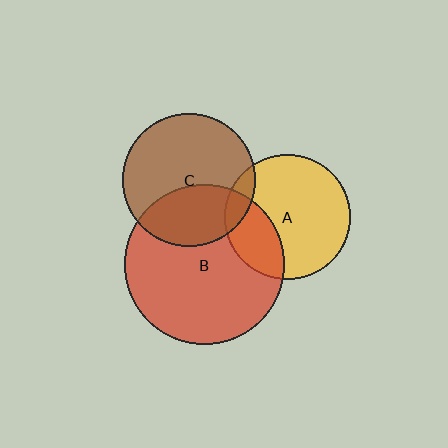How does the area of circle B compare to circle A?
Approximately 1.6 times.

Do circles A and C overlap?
Yes.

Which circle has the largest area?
Circle B (red).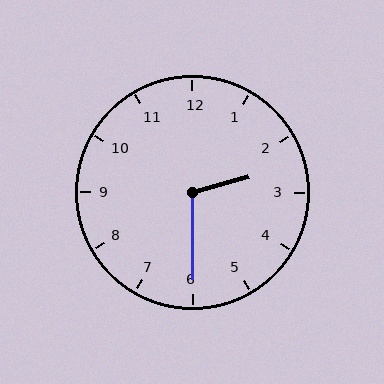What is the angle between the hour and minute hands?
Approximately 105 degrees.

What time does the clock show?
2:30.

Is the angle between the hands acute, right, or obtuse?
It is obtuse.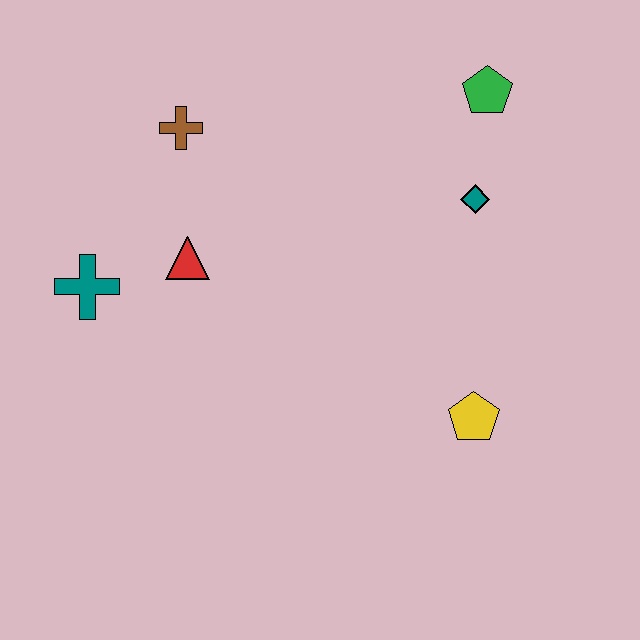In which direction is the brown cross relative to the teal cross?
The brown cross is above the teal cross.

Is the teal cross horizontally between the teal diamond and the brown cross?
No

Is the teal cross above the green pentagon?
No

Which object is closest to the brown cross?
The red triangle is closest to the brown cross.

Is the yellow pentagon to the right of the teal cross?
Yes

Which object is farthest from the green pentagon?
The teal cross is farthest from the green pentagon.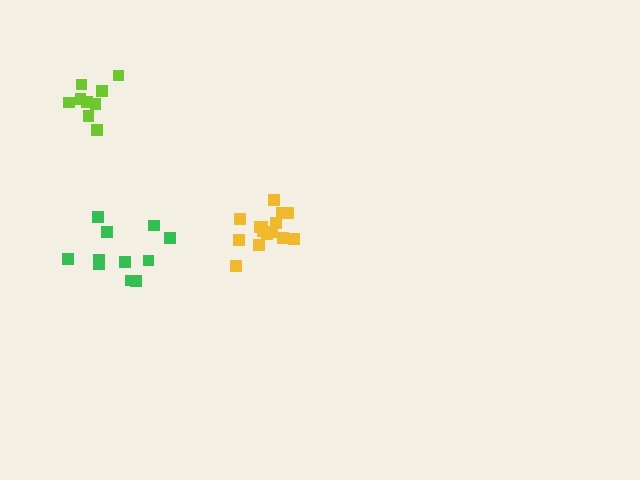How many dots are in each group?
Group 1: 11 dots, Group 2: 9 dots, Group 3: 15 dots (35 total).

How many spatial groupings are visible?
There are 3 spatial groupings.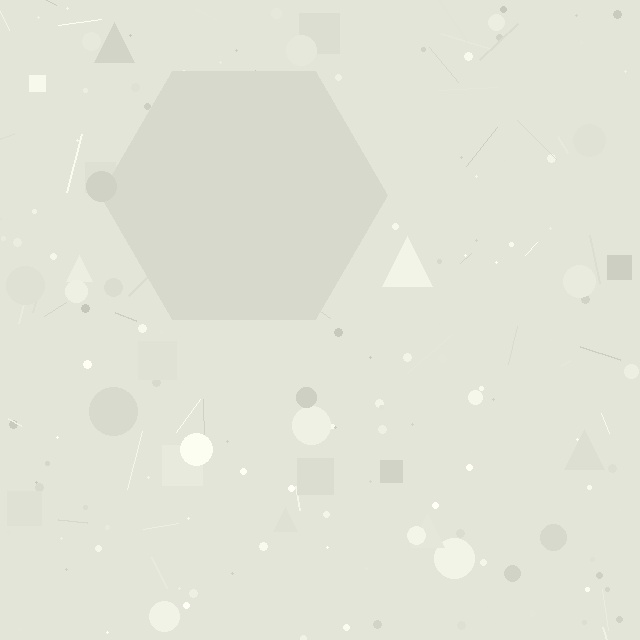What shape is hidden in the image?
A hexagon is hidden in the image.